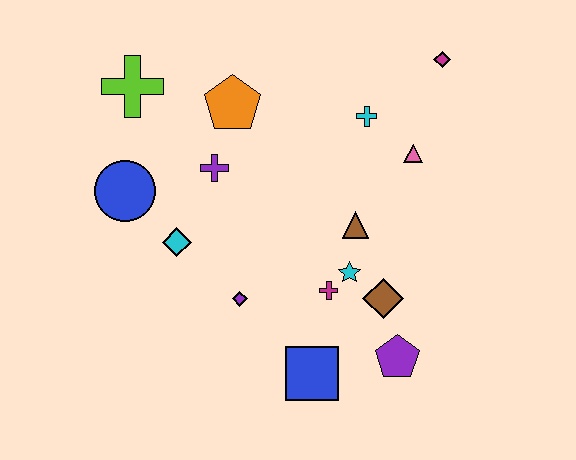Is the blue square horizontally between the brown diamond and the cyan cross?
No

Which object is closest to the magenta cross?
The cyan star is closest to the magenta cross.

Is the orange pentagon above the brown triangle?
Yes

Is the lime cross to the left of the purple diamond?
Yes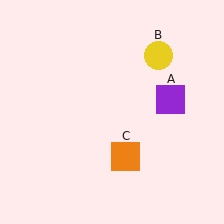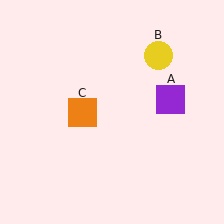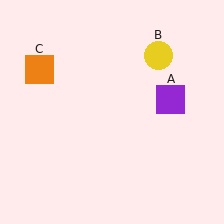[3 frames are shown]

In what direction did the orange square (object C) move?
The orange square (object C) moved up and to the left.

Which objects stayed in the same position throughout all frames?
Purple square (object A) and yellow circle (object B) remained stationary.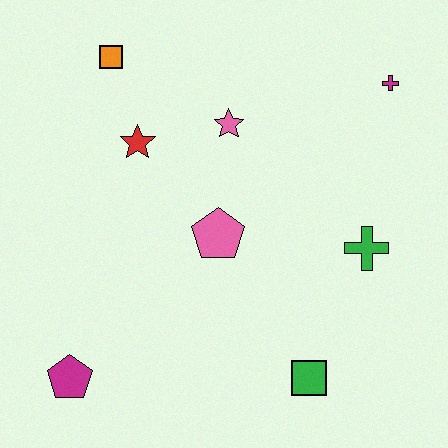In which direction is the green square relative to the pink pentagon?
The green square is below the pink pentagon.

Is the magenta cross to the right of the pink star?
Yes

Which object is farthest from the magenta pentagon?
The magenta cross is farthest from the magenta pentagon.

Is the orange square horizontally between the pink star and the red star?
No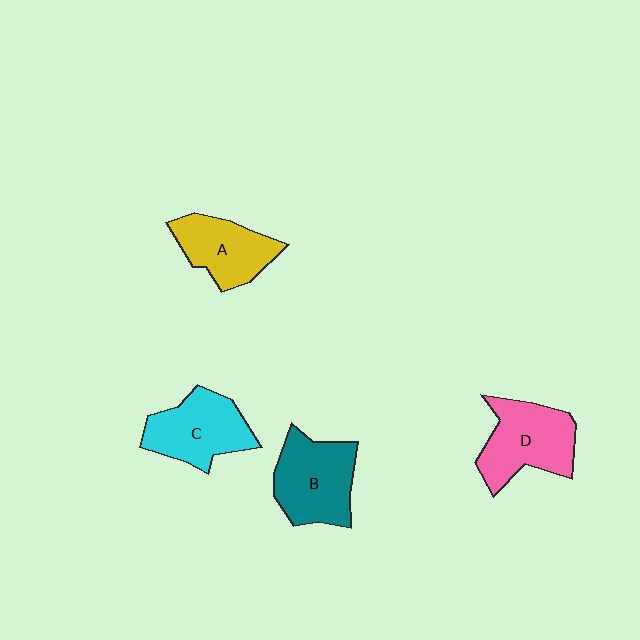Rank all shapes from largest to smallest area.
From largest to smallest: D (pink), B (teal), C (cyan), A (yellow).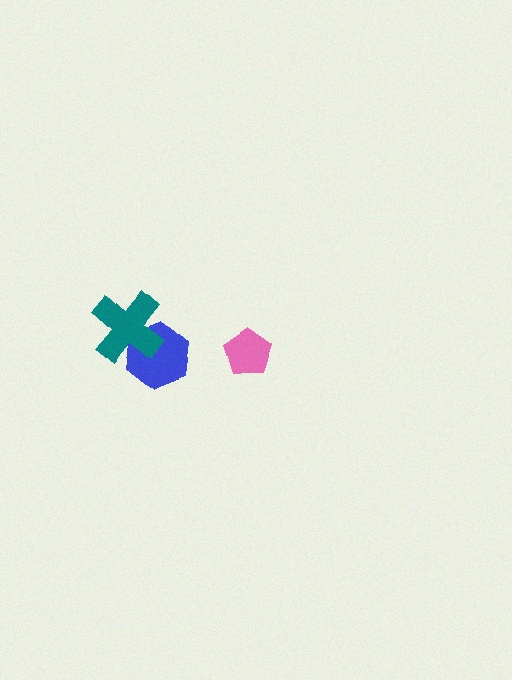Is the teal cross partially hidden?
No, no other shape covers it.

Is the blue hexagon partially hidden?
Yes, it is partially covered by another shape.